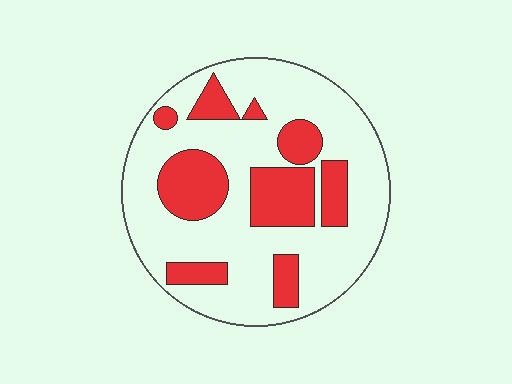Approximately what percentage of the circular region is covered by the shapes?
Approximately 30%.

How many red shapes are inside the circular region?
9.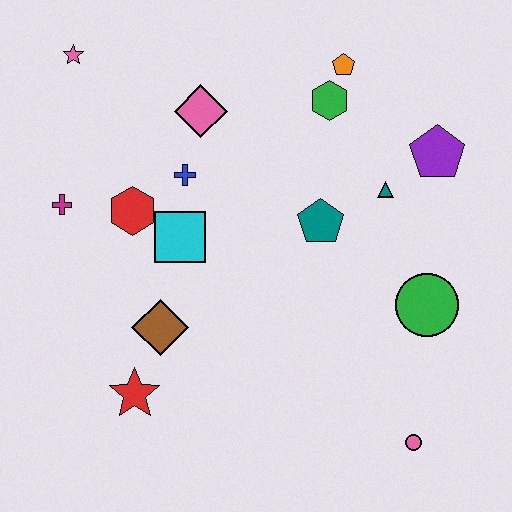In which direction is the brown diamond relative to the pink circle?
The brown diamond is to the left of the pink circle.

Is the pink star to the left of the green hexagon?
Yes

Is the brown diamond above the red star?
Yes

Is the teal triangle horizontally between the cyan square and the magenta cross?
No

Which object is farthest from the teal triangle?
The pink star is farthest from the teal triangle.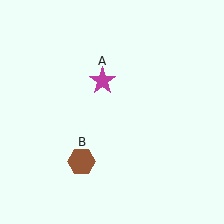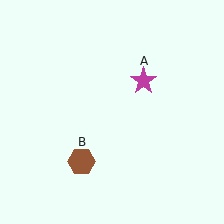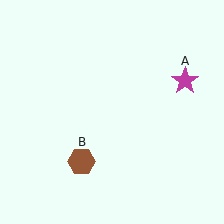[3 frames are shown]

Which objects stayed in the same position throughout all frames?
Brown hexagon (object B) remained stationary.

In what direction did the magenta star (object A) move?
The magenta star (object A) moved right.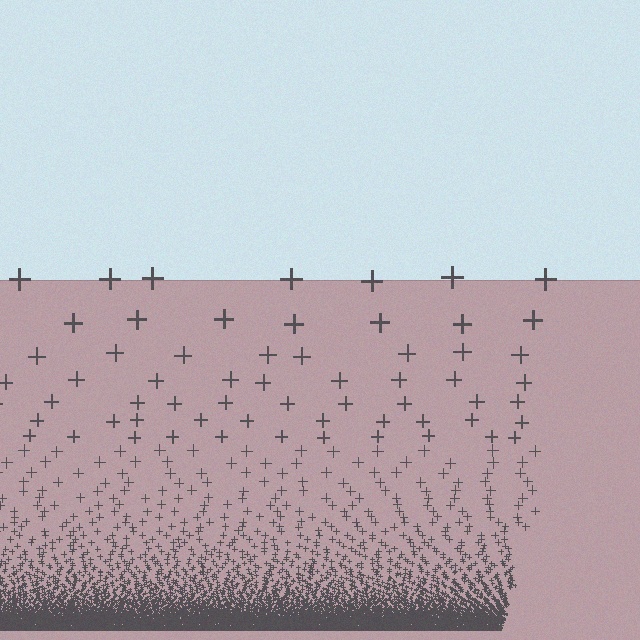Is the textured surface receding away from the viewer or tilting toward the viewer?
The surface appears to tilt toward the viewer. Texture elements get larger and sparser toward the top.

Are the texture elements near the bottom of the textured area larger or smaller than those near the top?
Smaller. The gradient is inverted — elements near the bottom are smaller and denser.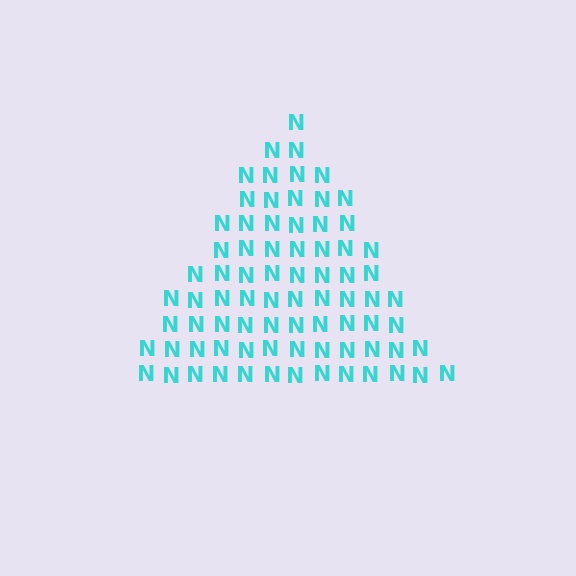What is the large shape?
The large shape is a triangle.